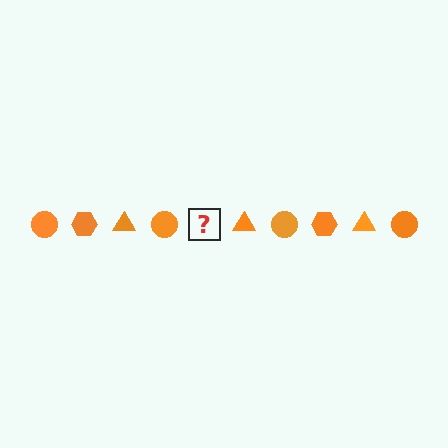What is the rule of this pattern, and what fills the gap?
The rule is that the pattern cycles through circle, hexagon, triangle shapes in orange. The gap should be filled with an orange hexagon.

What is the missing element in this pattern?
The missing element is an orange hexagon.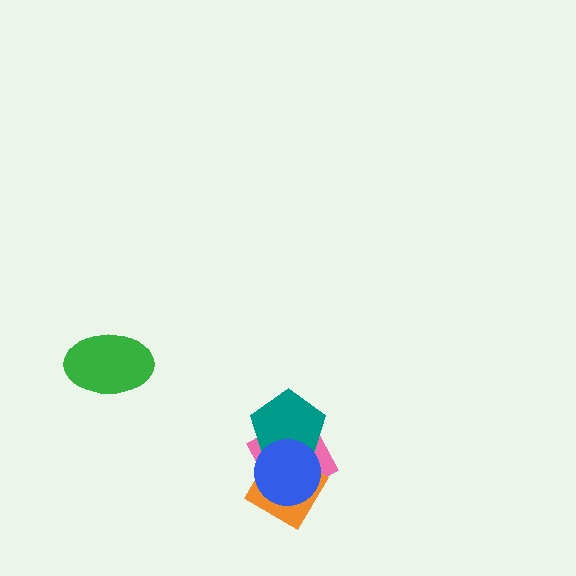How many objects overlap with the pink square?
3 objects overlap with the pink square.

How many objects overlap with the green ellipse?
0 objects overlap with the green ellipse.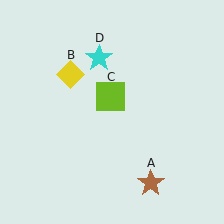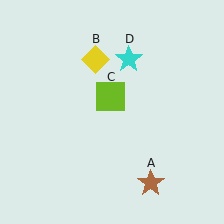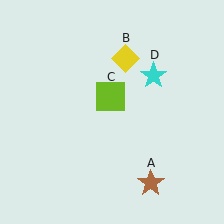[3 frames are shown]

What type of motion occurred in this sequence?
The yellow diamond (object B), cyan star (object D) rotated clockwise around the center of the scene.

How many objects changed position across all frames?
2 objects changed position: yellow diamond (object B), cyan star (object D).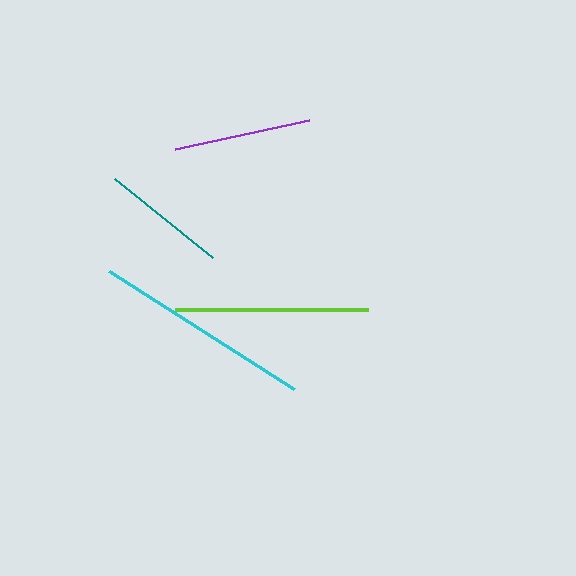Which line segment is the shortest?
The teal line is the shortest at approximately 126 pixels.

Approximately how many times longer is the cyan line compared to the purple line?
The cyan line is approximately 1.6 times the length of the purple line.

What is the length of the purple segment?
The purple segment is approximately 137 pixels long.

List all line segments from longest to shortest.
From longest to shortest: cyan, lime, purple, teal.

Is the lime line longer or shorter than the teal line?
The lime line is longer than the teal line.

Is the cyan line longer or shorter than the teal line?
The cyan line is longer than the teal line.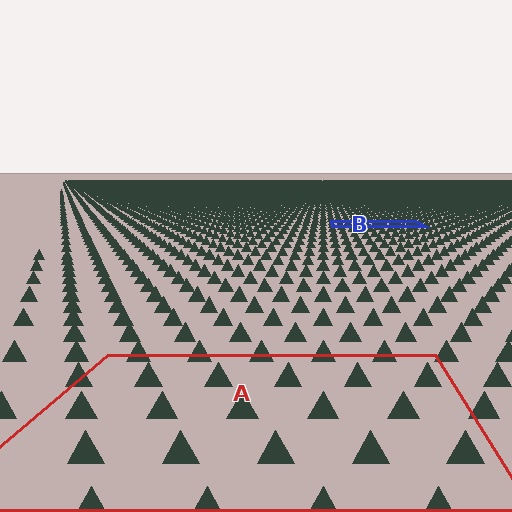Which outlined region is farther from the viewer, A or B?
Region B is farther from the viewer — the texture elements inside it appear smaller and more densely packed.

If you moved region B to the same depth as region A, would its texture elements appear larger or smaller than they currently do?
They would appear larger. At a closer depth, the same texture elements are projected at a bigger on-screen size.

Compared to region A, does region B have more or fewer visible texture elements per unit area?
Region B has more texture elements per unit area — they are packed more densely because it is farther away.